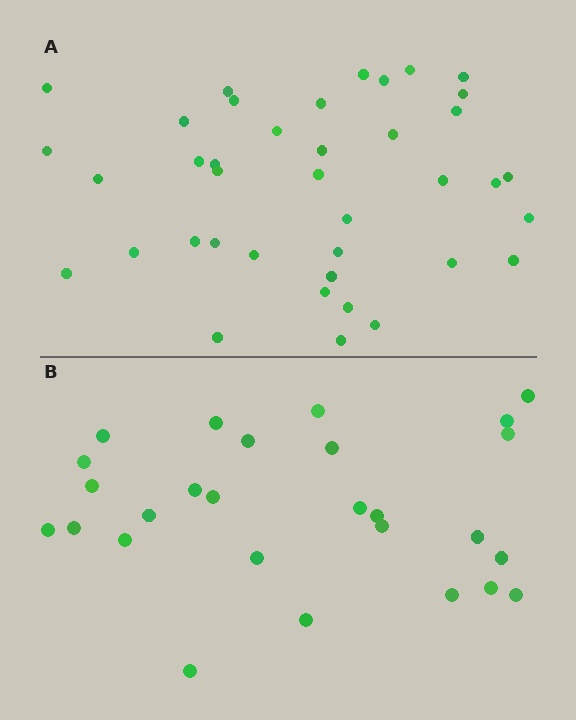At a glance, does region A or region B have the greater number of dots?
Region A (the top region) has more dots.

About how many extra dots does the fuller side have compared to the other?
Region A has roughly 12 or so more dots than region B.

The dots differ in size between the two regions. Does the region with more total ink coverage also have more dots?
No. Region B has more total ink coverage because its dots are larger, but region A actually contains more individual dots. Total area can be misleading — the number of items is what matters here.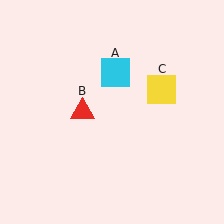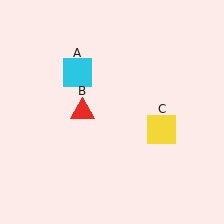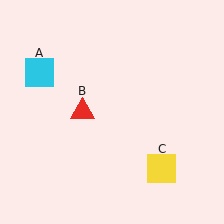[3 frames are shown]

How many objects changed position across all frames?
2 objects changed position: cyan square (object A), yellow square (object C).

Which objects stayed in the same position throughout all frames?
Red triangle (object B) remained stationary.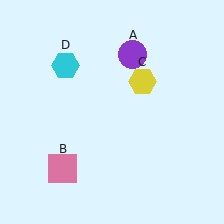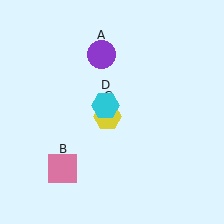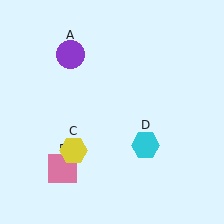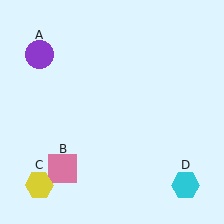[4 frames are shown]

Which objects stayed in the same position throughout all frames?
Pink square (object B) remained stationary.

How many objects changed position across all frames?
3 objects changed position: purple circle (object A), yellow hexagon (object C), cyan hexagon (object D).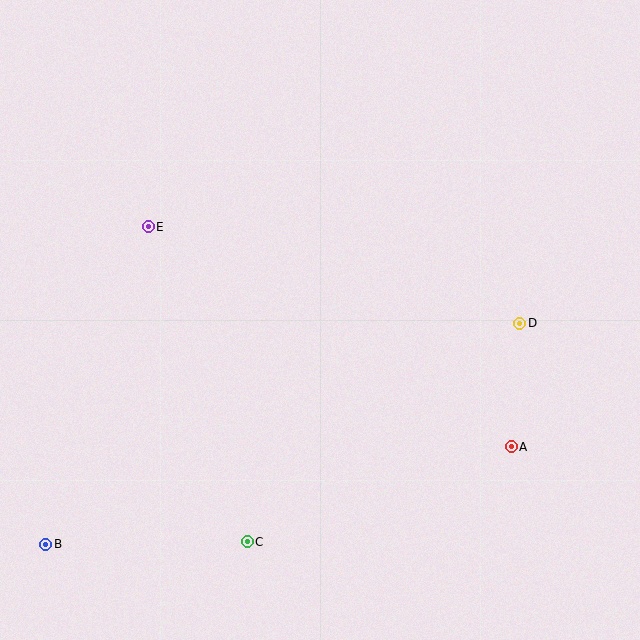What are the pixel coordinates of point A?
Point A is at (511, 447).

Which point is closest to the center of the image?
Point E at (148, 227) is closest to the center.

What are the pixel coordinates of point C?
Point C is at (247, 542).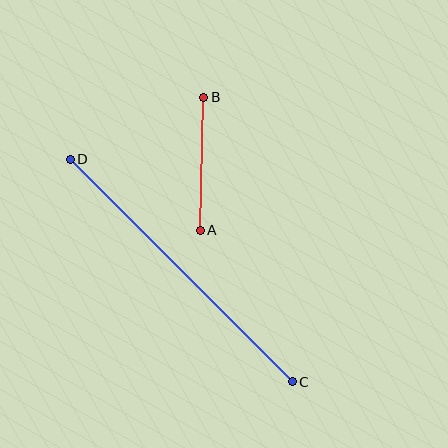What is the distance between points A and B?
The distance is approximately 133 pixels.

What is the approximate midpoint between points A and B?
The midpoint is at approximately (202, 164) pixels.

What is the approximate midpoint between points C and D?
The midpoint is at approximately (181, 271) pixels.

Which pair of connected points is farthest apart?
Points C and D are farthest apart.